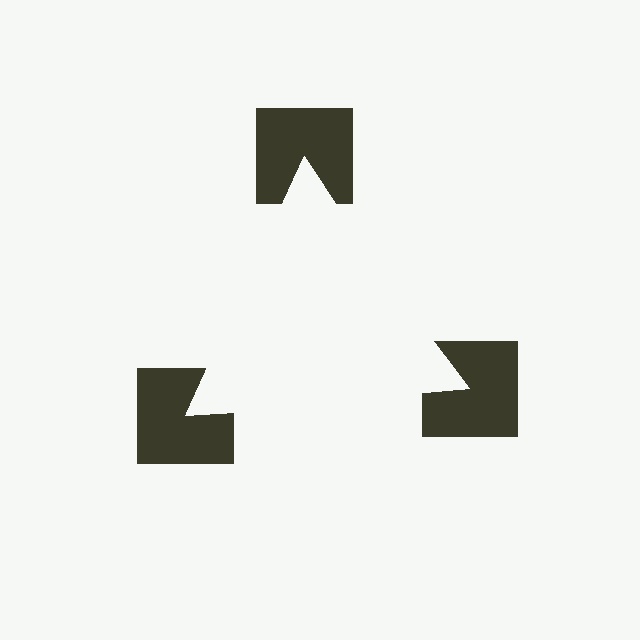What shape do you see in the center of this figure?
An illusory triangle — its edges are inferred from the aligned wedge cuts in the notched squares, not physically drawn.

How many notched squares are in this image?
There are 3 — one at each vertex of the illusory triangle.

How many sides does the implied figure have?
3 sides.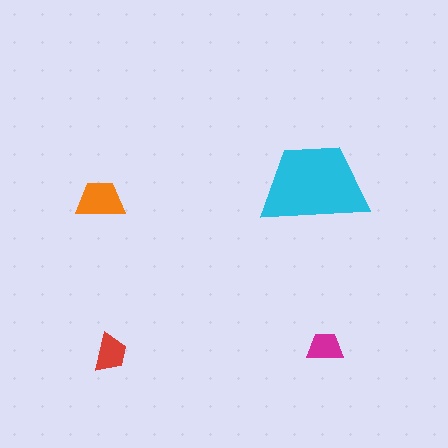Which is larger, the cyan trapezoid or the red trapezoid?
The cyan one.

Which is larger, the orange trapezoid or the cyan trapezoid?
The cyan one.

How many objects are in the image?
There are 4 objects in the image.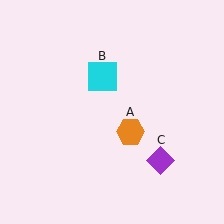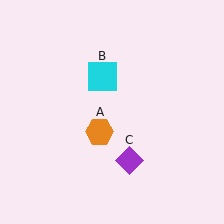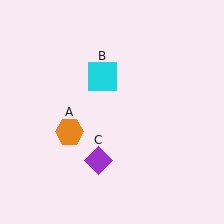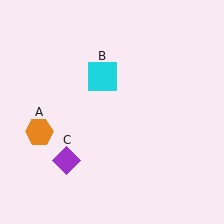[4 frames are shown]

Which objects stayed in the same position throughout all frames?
Cyan square (object B) remained stationary.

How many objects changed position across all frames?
2 objects changed position: orange hexagon (object A), purple diamond (object C).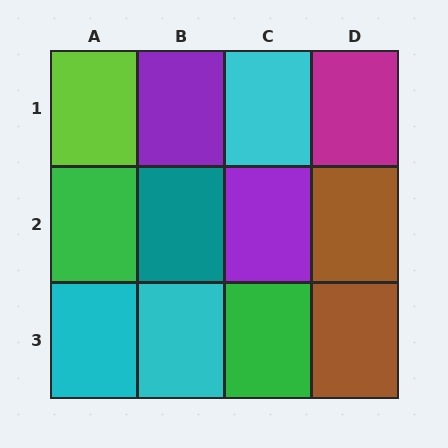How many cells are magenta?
1 cell is magenta.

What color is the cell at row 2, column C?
Purple.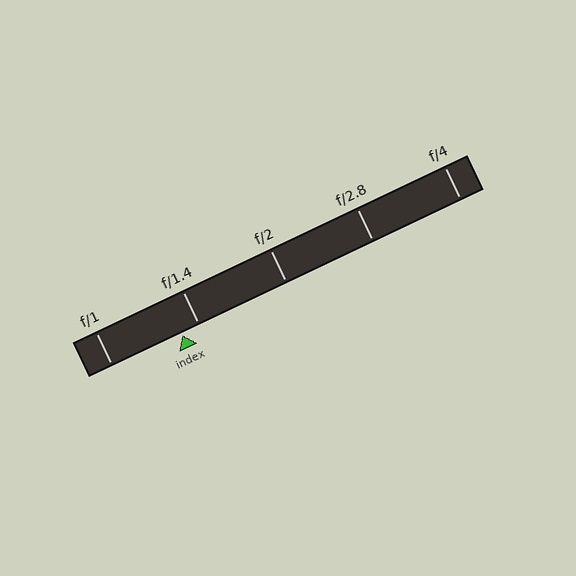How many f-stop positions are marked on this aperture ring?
There are 5 f-stop positions marked.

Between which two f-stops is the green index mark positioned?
The index mark is between f/1 and f/1.4.